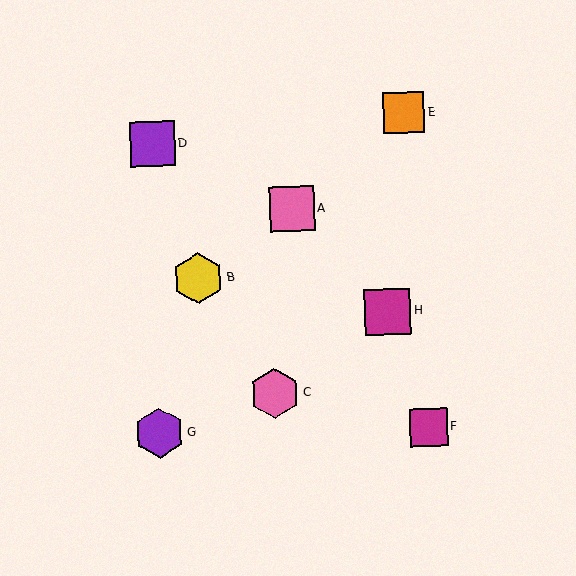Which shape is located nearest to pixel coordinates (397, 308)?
The magenta square (labeled H) at (388, 312) is nearest to that location.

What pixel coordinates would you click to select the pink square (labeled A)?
Click at (292, 209) to select the pink square A.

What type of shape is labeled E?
Shape E is an orange square.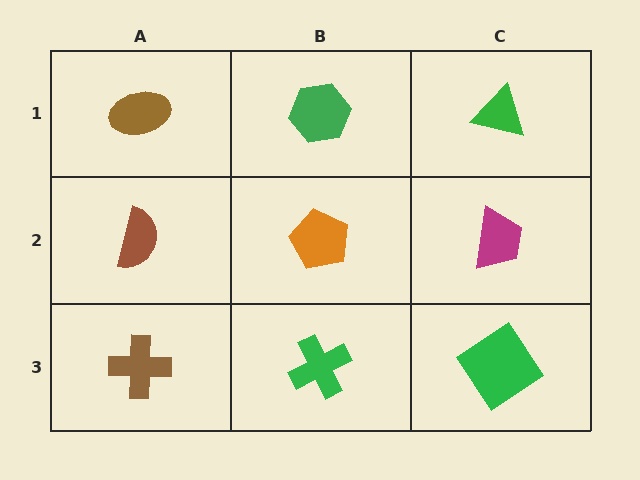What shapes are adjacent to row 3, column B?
An orange pentagon (row 2, column B), a brown cross (row 3, column A), a green diamond (row 3, column C).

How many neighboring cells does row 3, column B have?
3.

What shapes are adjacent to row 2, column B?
A green hexagon (row 1, column B), a green cross (row 3, column B), a brown semicircle (row 2, column A), a magenta trapezoid (row 2, column C).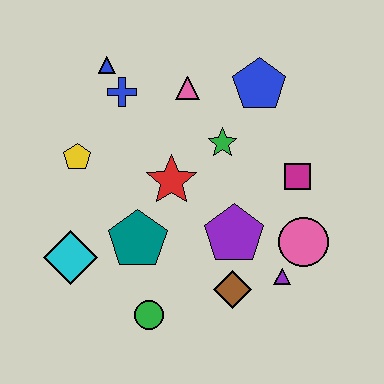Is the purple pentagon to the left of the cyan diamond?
No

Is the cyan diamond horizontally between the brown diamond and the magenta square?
No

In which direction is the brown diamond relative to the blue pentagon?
The brown diamond is below the blue pentagon.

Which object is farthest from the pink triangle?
The green circle is farthest from the pink triangle.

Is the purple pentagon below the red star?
Yes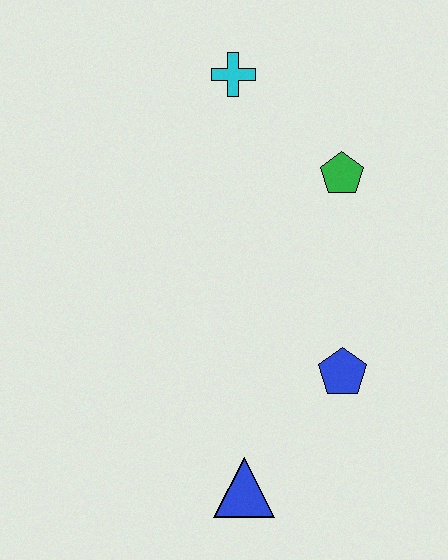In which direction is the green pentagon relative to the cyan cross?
The green pentagon is to the right of the cyan cross.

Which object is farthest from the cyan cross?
The blue triangle is farthest from the cyan cross.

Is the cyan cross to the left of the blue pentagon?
Yes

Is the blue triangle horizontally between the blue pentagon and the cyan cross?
Yes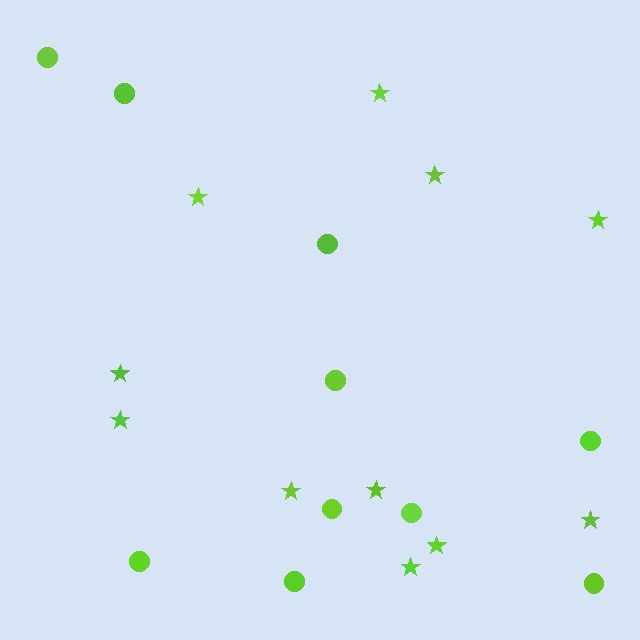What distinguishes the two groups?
There are 2 groups: one group of stars (11) and one group of circles (10).